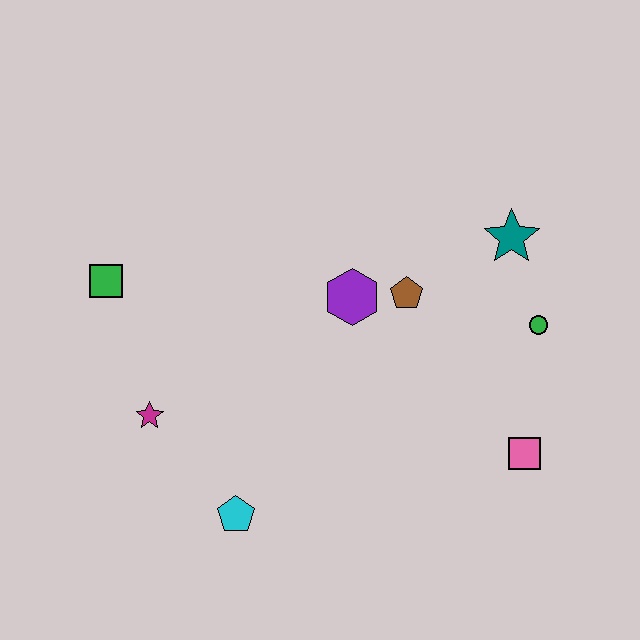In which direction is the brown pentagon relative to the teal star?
The brown pentagon is to the left of the teal star.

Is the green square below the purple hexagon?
No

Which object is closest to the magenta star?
The cyan pentagon is closest to the magenta star.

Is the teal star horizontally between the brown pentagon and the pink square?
Yes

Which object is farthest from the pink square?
The green square is farthest from the pink square.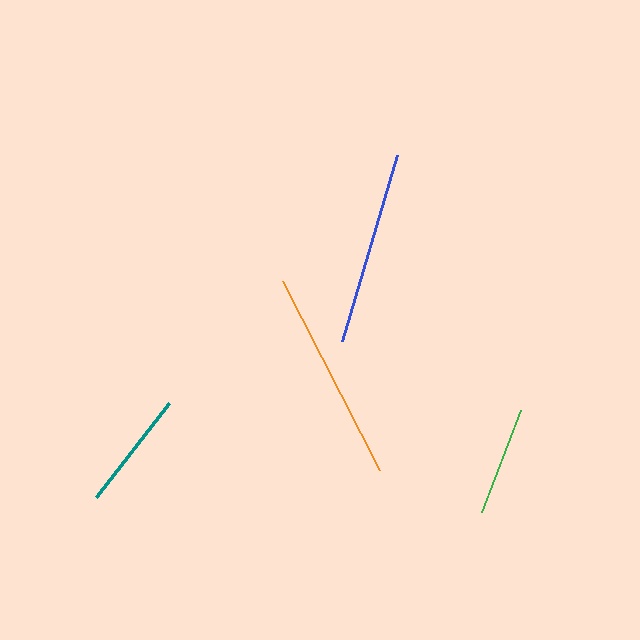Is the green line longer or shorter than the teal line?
The teal line is longer than the green line.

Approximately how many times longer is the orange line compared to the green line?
The orange line is approximately 1.9 times the length of the green line.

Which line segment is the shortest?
The green line is the shortest at approximately 109 pixels.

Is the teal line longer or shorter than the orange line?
The orange line is longer than the teal line.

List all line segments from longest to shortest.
From longest to shortest: orange, blue, teal, green.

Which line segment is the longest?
The orange line is the longest at approximately 213 pixels.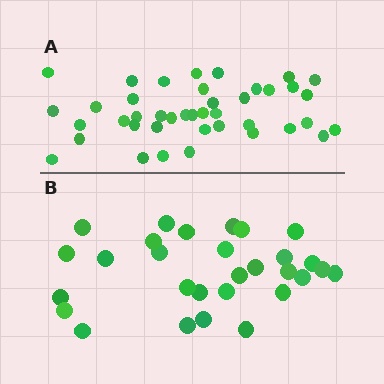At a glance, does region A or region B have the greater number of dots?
Region A (the top region) has more dots.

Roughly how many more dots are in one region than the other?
Region A has roughly 12 or so more dots than region B.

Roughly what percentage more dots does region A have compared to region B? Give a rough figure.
About 40% more.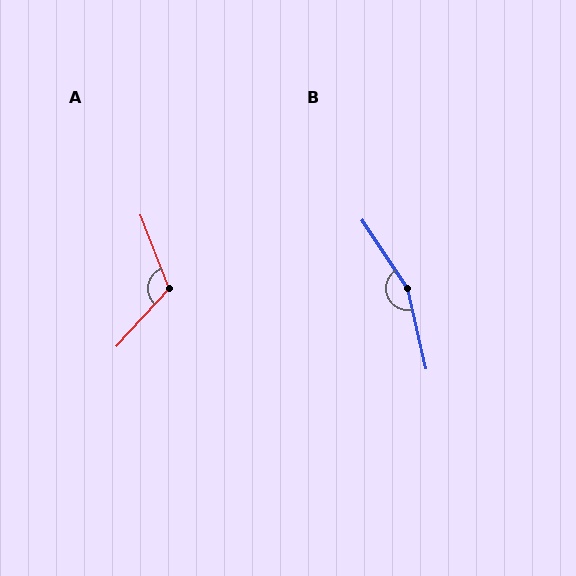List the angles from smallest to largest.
A (116°), B (159°).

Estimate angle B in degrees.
Approximately 159 degrees.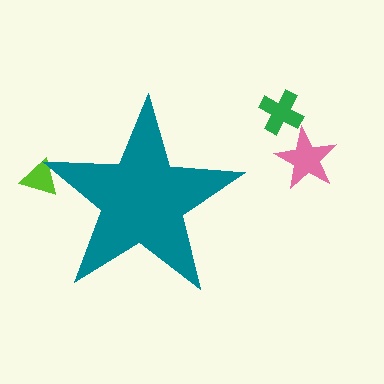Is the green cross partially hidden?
No, the green cross is fully visible.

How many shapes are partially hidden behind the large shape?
1 shape is partially hidden.